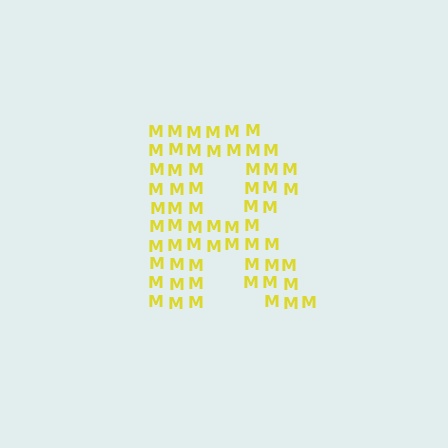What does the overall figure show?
The overall figure shows the letter R.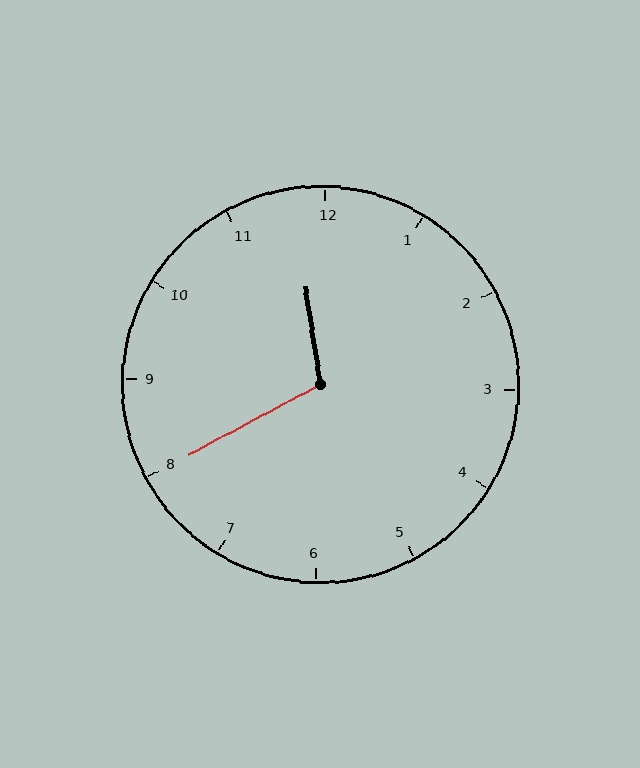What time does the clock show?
11:40.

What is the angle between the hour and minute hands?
Approximately 110 degrees.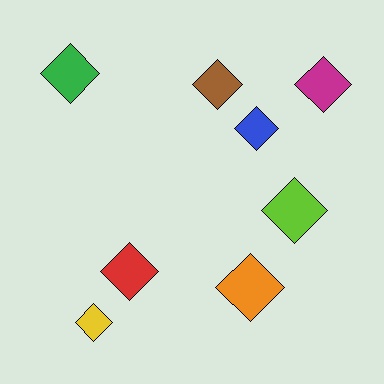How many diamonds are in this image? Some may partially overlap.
There are 8 diamonds.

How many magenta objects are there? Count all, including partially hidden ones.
There is 1 magenta object.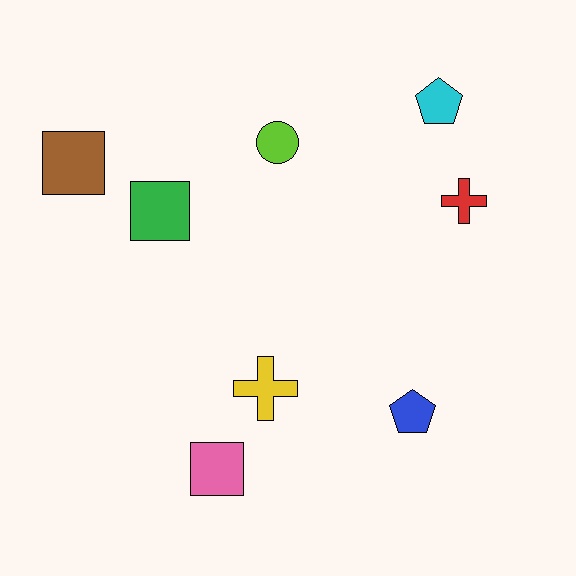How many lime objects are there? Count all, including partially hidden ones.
There is 1 lime object.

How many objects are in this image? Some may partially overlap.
There are 8 objects.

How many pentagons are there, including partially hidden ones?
There are 2 pentagons.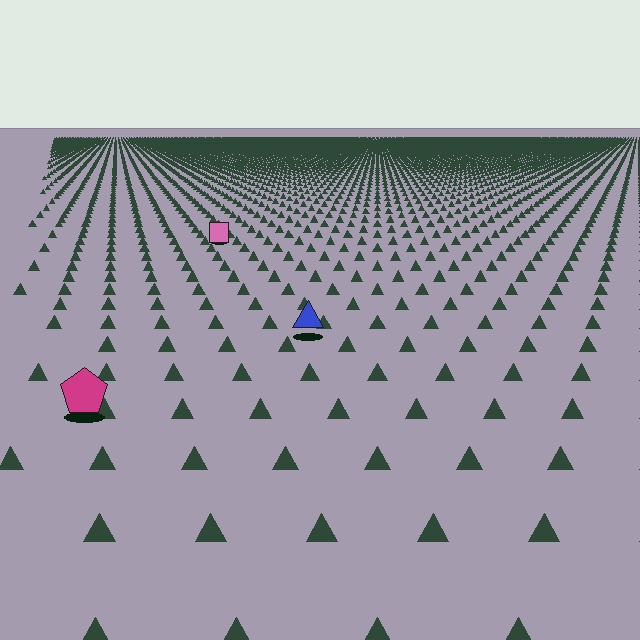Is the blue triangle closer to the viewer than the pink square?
Yes. The blue triangle is closer — you can tell from the texture gradient: the ground texture is coarser near it.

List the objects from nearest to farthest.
From nearest to farthest: the magenta pentagon, the blue triangle, the pink square.